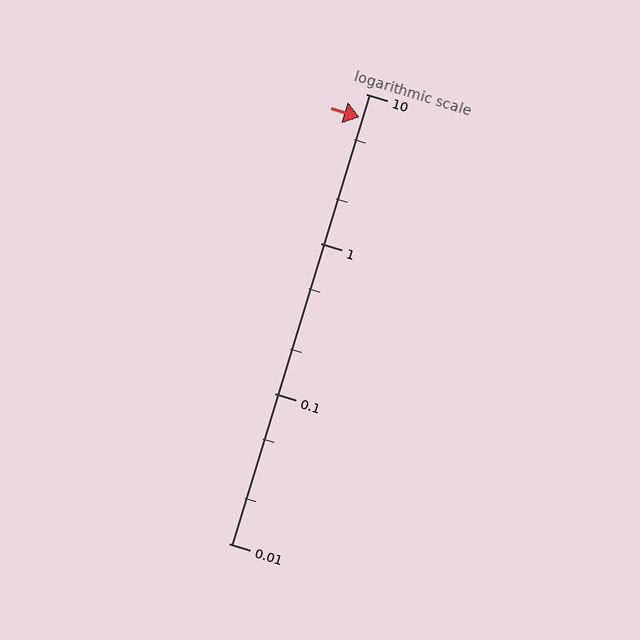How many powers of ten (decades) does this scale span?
The scale spans 3 decades, from 0.01 to 10.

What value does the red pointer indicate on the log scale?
The pointer indicates approximately 7.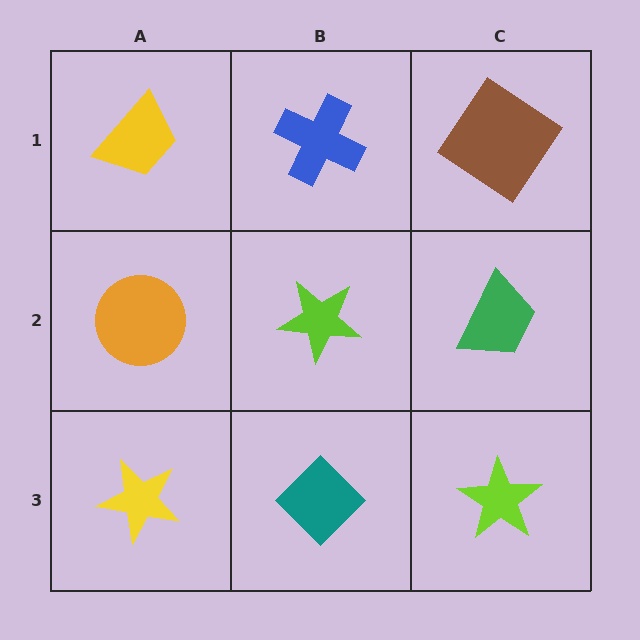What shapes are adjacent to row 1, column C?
A green trapezoid (row 2, column C), a blue cross (row 1, column B).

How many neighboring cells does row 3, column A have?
2.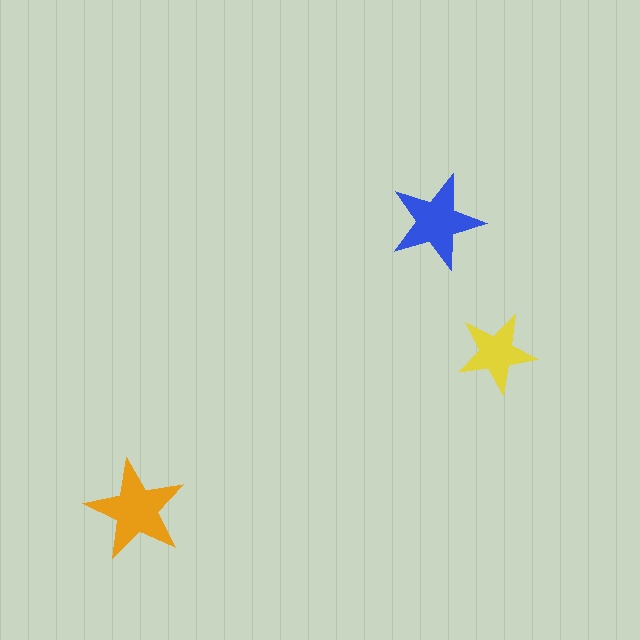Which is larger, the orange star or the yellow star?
The orange one.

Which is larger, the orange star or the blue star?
The orange one.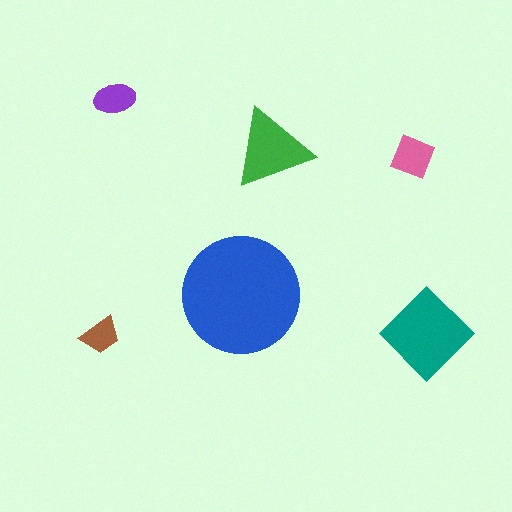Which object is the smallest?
The brown trapezoid.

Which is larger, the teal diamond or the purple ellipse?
The teal diamond.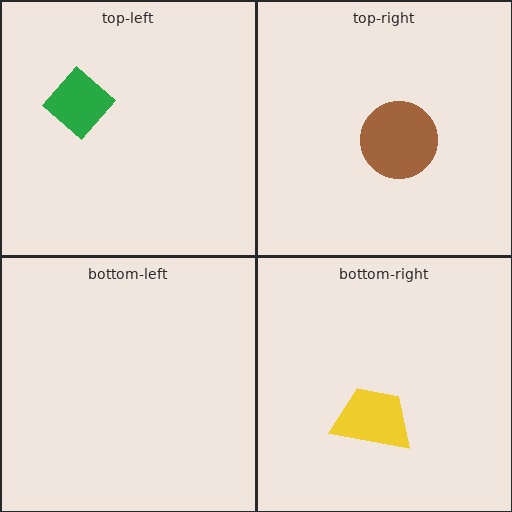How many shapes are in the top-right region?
1.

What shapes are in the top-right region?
The brown circle.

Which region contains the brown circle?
The top-right region.